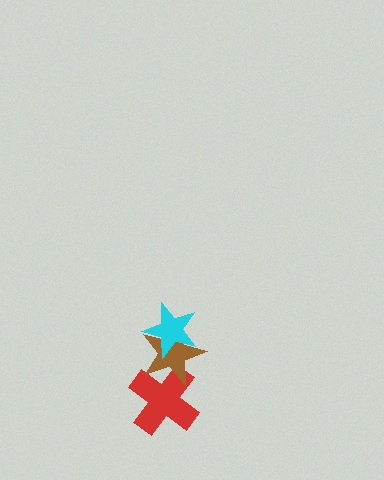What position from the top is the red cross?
The red cross is 3rd from the top.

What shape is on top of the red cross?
The brown star is on top of the red cross.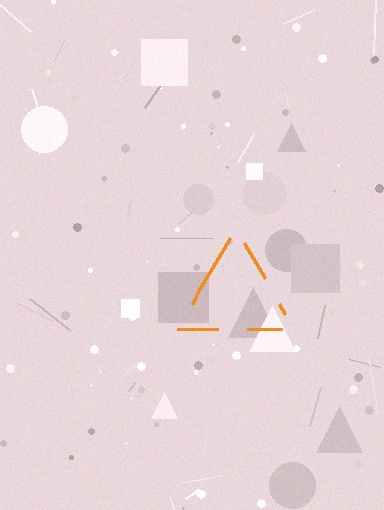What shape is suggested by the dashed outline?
The dashed outline suggests a triangle.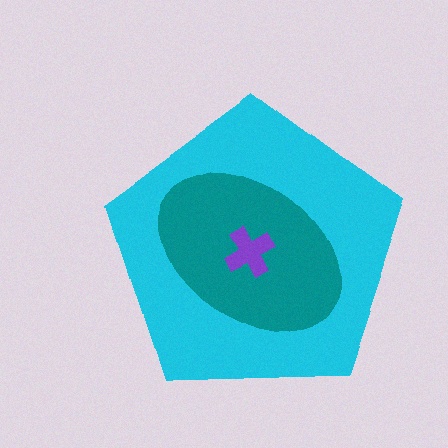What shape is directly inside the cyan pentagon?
The teal ellipse.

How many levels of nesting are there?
3.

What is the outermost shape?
The cyan pentagon.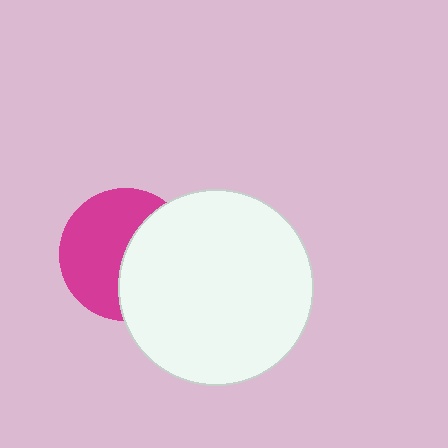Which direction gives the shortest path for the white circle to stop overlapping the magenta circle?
Moving right gives the shortest separation.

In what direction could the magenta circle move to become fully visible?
The magenta circle could move left. That would shift it out from behind the white circle entirely.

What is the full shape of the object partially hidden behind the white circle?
The partially hidden object is a magenta circle.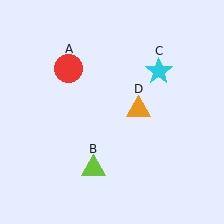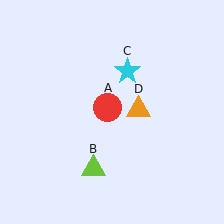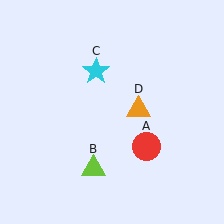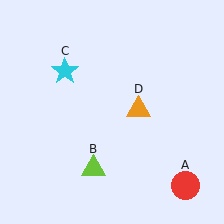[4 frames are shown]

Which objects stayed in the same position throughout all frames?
Lime triangle (object B) and orange triangle (object D) remained stationary.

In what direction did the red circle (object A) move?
The red circle (object A) moved down and to the right.